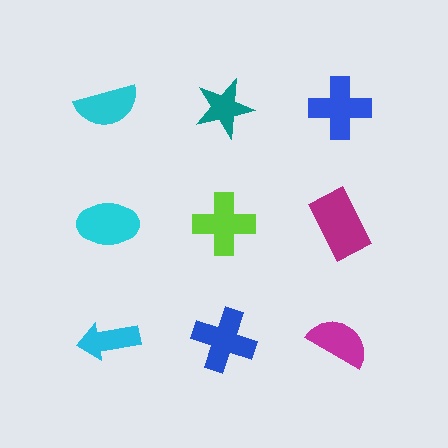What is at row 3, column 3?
A magenta semicircle.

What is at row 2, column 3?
A magenta rectangle.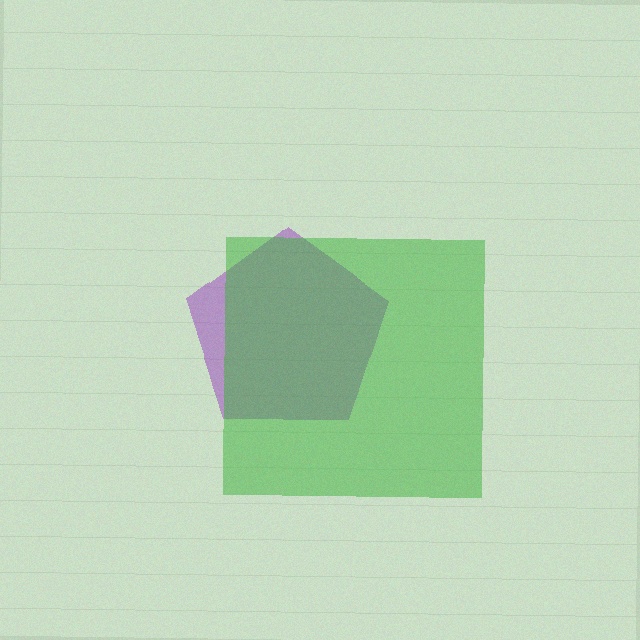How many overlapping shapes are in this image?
There are 2 overlapping shapes in the image.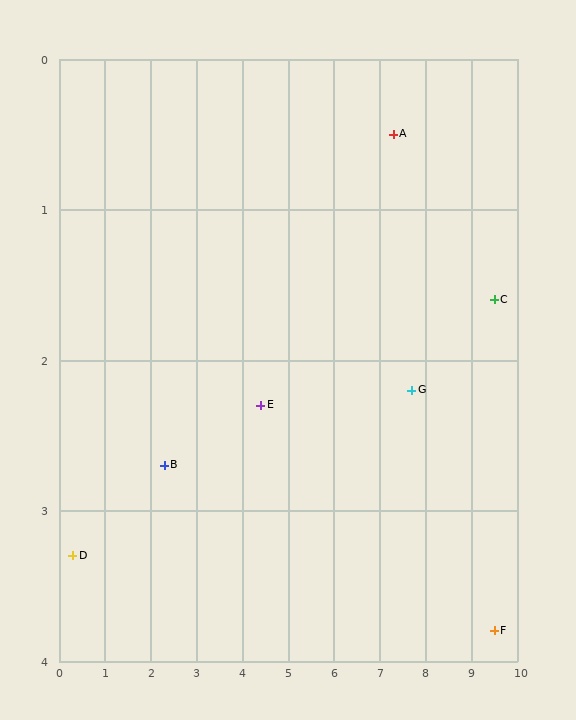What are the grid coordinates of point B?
Point B is at approximately (2.3, 2.7).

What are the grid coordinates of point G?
Point G is at approximately (7.7, 2.2).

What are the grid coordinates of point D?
Point D is at approximately (0.3, 3.3).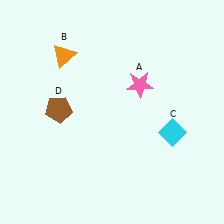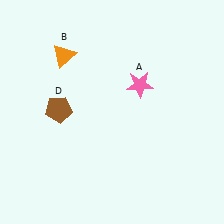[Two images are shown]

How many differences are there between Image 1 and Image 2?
There is 1 difference between the two images.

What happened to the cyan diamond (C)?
The cyan diamond (C) was removed in Image 2. It was in the bottom-right area of Image 1.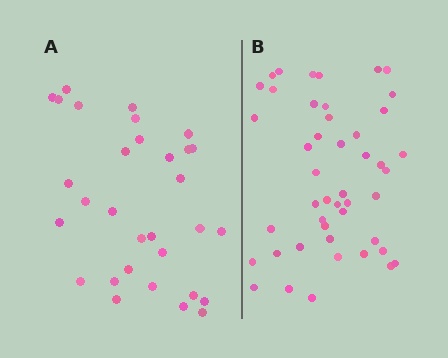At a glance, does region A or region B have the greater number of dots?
Region B (the right region) has more dots.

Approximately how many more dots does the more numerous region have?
Region B has approximately 15 more dots than region A.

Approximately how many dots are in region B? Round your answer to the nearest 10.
About 50 dots. (The exact count is 46, which rounds to 50.)